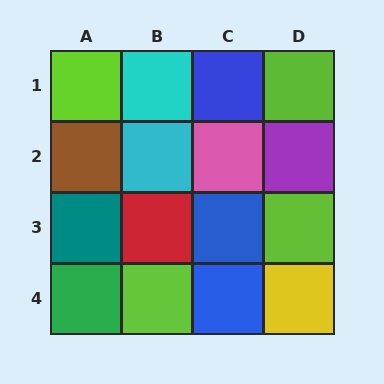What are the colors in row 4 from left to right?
Green, lime, blue, yellow.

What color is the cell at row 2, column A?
Brown.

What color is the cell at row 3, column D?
Lime.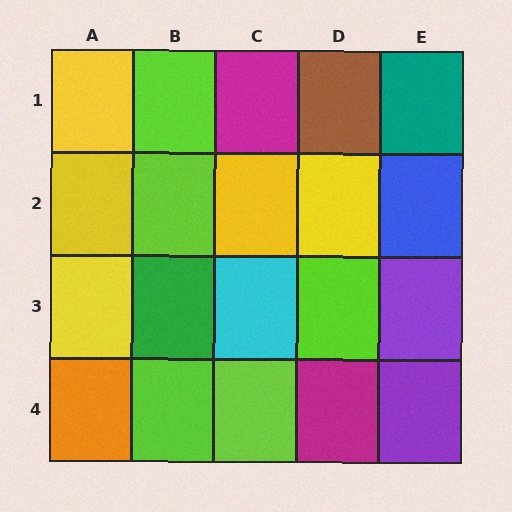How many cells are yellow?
5 cells are yellow.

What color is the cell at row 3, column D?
Lime.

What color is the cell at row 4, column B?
Lime.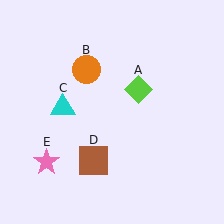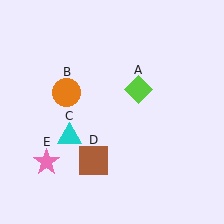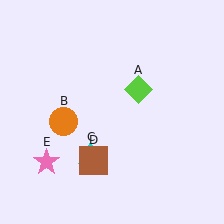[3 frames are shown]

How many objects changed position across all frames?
2 objects changed position: orange circle (object B), cyan triangle (object C).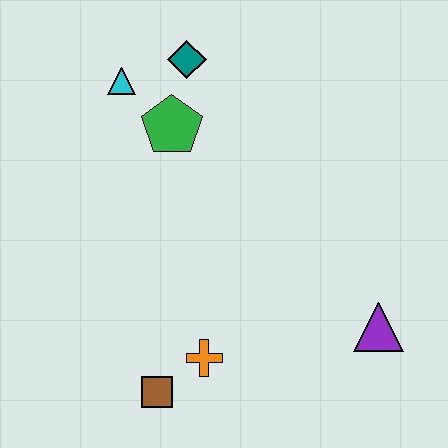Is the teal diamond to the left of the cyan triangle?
No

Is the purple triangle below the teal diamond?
Yes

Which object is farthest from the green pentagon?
The purple triangle is farthest from the green pentagon.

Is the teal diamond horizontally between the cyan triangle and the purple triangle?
Yes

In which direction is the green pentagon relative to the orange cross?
The green pentagon is above the orange cross.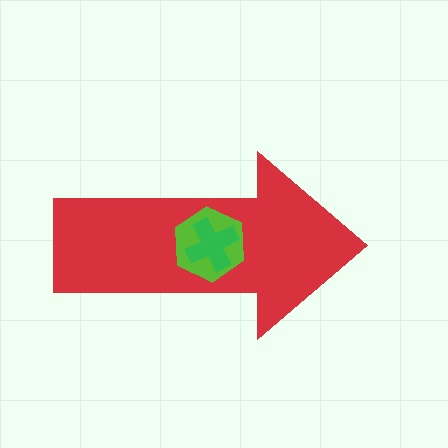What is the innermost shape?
The green cross.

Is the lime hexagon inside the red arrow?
Yes.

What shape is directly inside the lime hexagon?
The green cross.